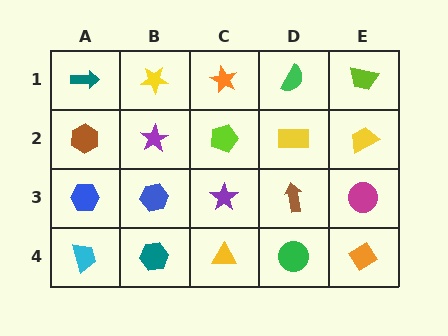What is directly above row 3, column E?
A yellow trapezoid.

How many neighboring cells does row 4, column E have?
2.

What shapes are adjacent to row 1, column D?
A yellow rectangle (row 2, column D), an orange star (row 1, column C), a lime trapezoid (row 1, column E).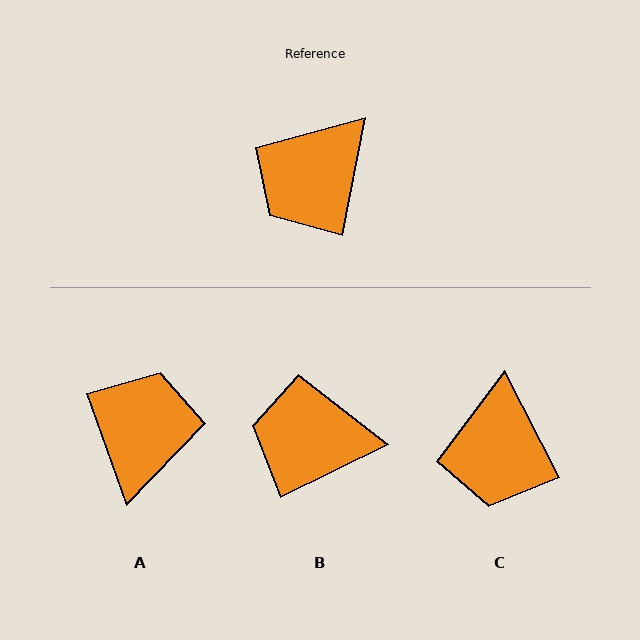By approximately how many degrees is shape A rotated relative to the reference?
Approximately 149 degrees clockwise.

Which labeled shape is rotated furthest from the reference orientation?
A, about 149 degrees away.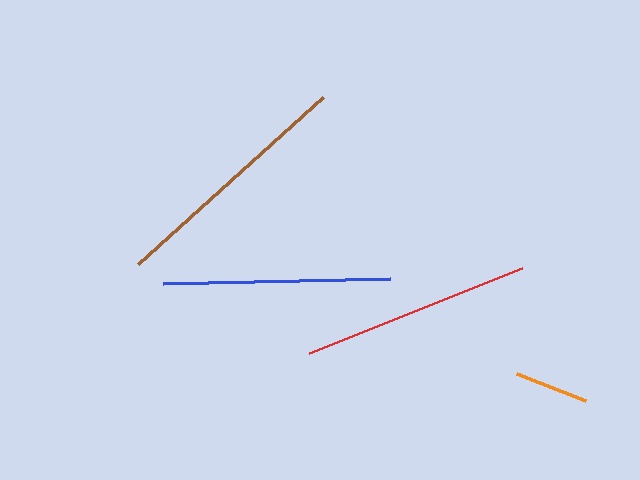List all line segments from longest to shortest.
From longest to shortest: brown, red, blue, orange.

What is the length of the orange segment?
The orange segment is approximately 74 pixels long.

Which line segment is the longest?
The brown line is the longest at approximately 249 pixels.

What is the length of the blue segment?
The blue segment is approximately 227 pixels long.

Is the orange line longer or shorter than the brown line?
The brown line is longer than the orange line.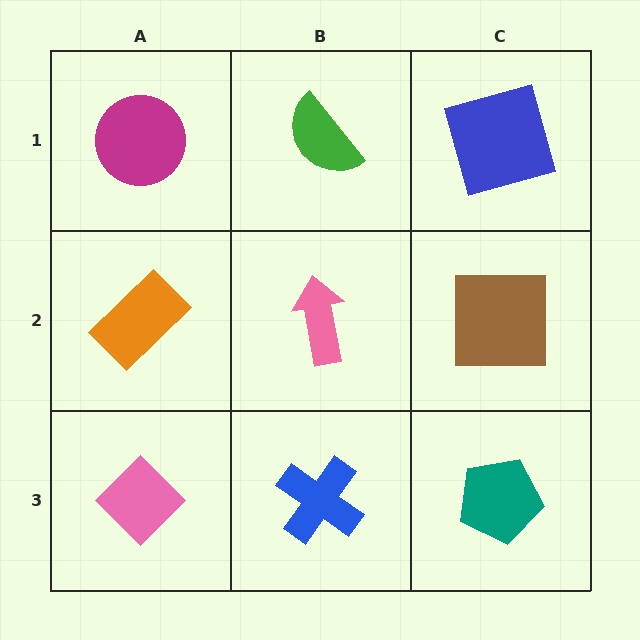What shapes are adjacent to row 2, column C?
A blue square (row 1, column C), a teal pentagon (row 3, column C), a pink arrow (row 2, column B).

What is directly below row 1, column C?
A brown square.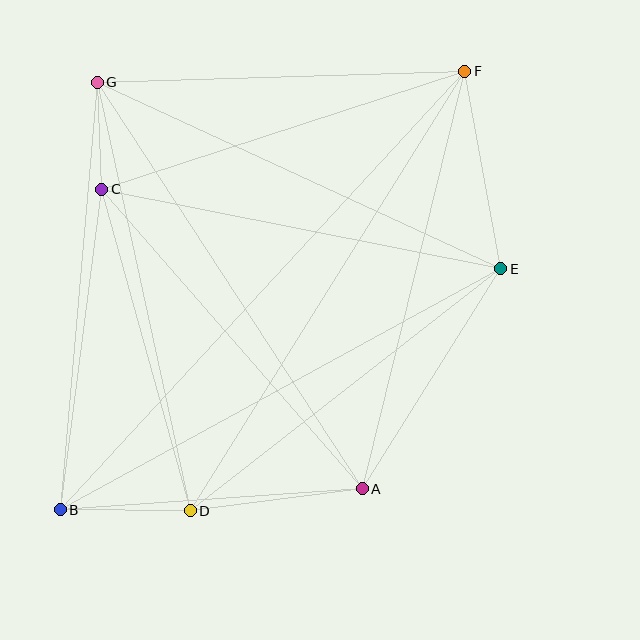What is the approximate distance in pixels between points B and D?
The distance between B and D is approximately 130 pixels.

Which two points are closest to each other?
Points C and G are closest to each other.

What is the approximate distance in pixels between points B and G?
The distance between B and G is approximately 429 pixels.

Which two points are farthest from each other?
Points B and F are farthest from each other.